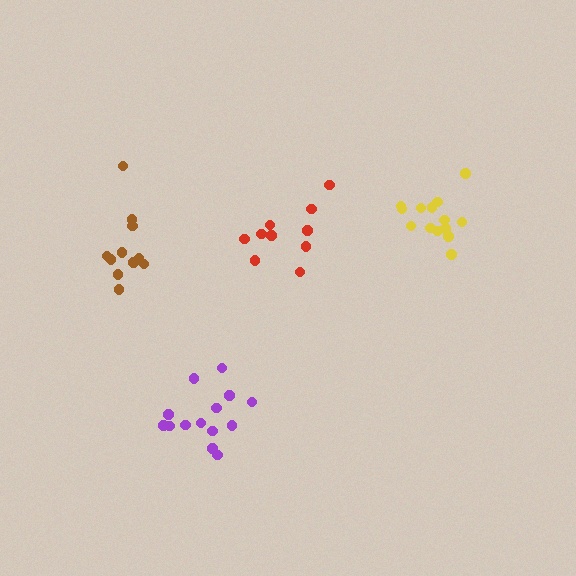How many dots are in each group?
Group 1: 10 dots, Group 2: 14 dots, Group 3: 14 dots, Group 4: 11 dots (49 total).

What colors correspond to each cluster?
The clusters are colored: red, yellow, purple, brown.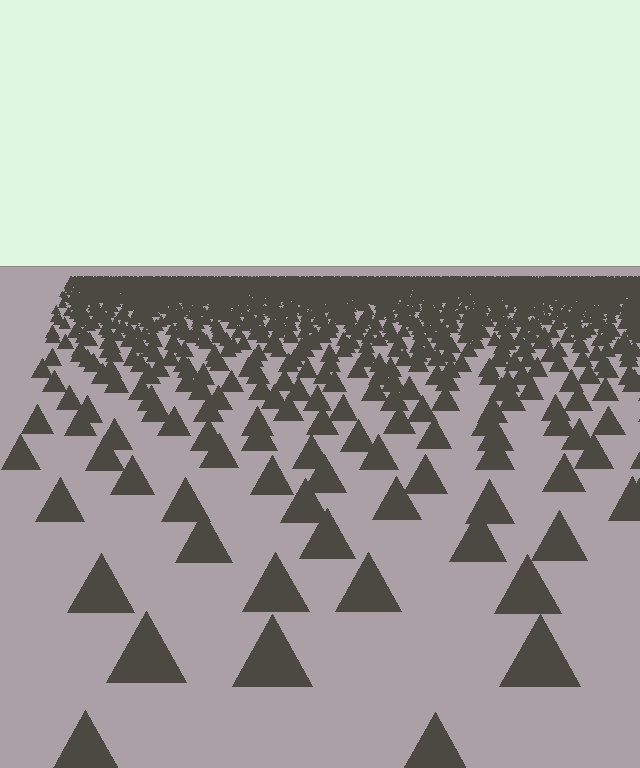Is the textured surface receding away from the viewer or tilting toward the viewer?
The surface is receding away from the viewer. Texture elements get smaller and denser toward the top.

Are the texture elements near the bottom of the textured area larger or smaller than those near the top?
Larger. Near the bottom, elements are closer to the viewer and appear at a bigger on-screen size.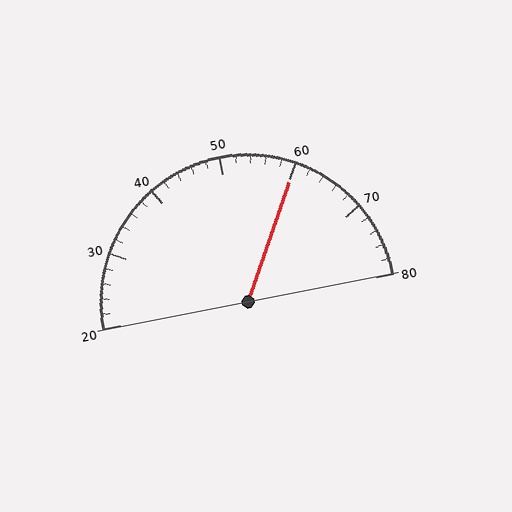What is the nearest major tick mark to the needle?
The nearest major tick mark is 60.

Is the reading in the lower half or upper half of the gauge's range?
The reading is in the upper half of the range (20 to 80).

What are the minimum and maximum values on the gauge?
The gauge ranges from 20 to 80.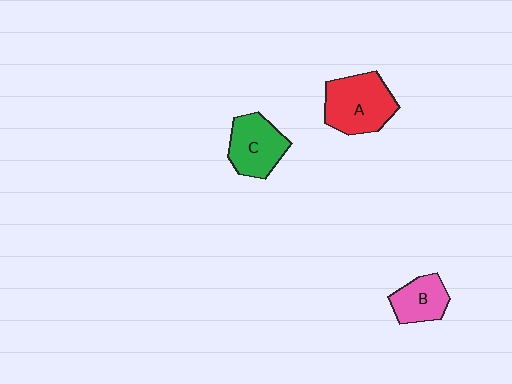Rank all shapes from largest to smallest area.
From largest to smallest: A (red), C (green), B (pink).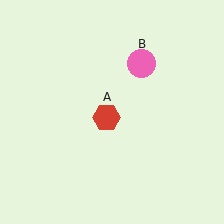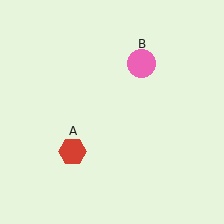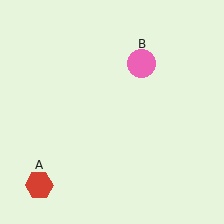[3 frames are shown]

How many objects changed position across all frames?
1 object changed position: red hexagon (object A).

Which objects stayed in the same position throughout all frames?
Pink circle (object B) remained stationary.